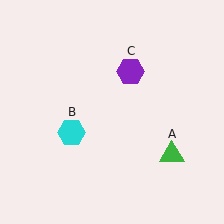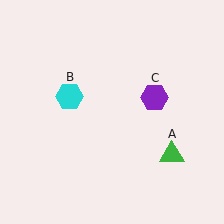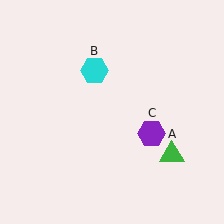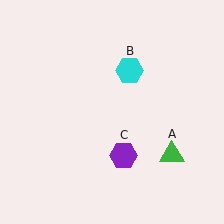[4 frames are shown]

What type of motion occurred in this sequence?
The cyan hexagon (object B), purple hexagon (object C) rotated clockwise around the center of the scene.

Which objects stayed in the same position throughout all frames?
Green triangle (object A) remained stationary.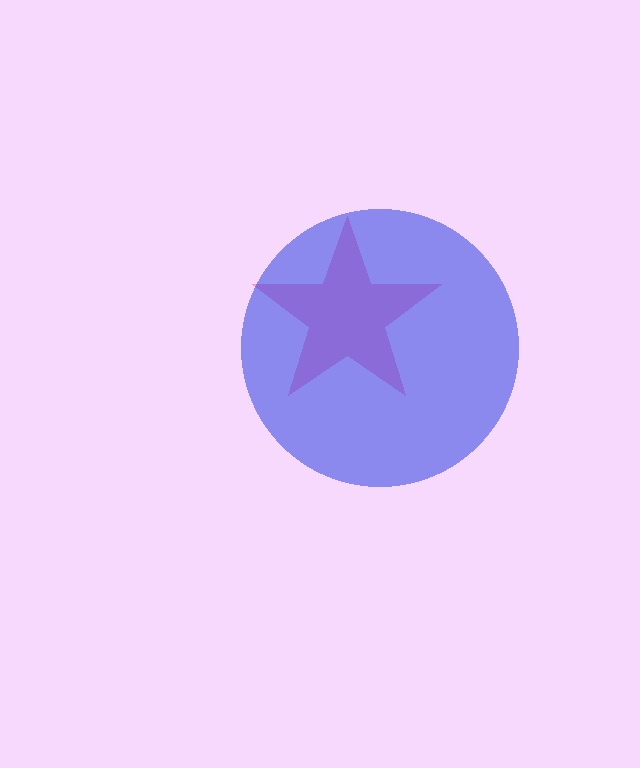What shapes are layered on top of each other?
The layered shapes are: a pink star, a blue circle.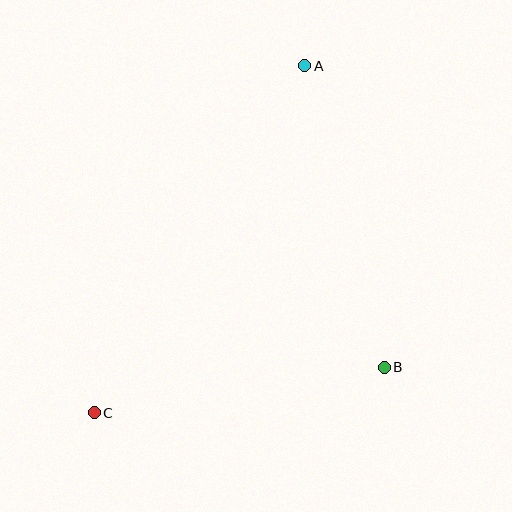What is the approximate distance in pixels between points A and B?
The distance between A and B is approximately 312 pixels.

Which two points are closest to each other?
Points B and C are closest to each other.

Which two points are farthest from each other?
Points A and C are farthest from each other.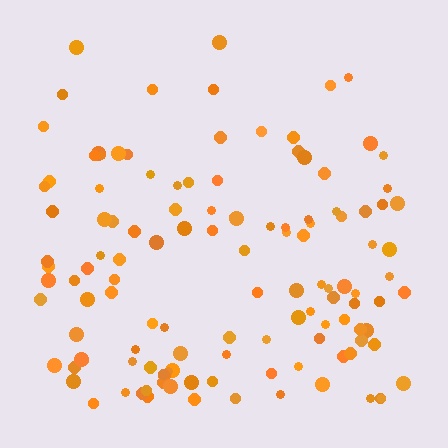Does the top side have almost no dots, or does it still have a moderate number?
Still a moderate number, just noticeably fewer than the bottom.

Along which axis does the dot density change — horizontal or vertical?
Vertical.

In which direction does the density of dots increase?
From top to bottom, with the bottom side densest.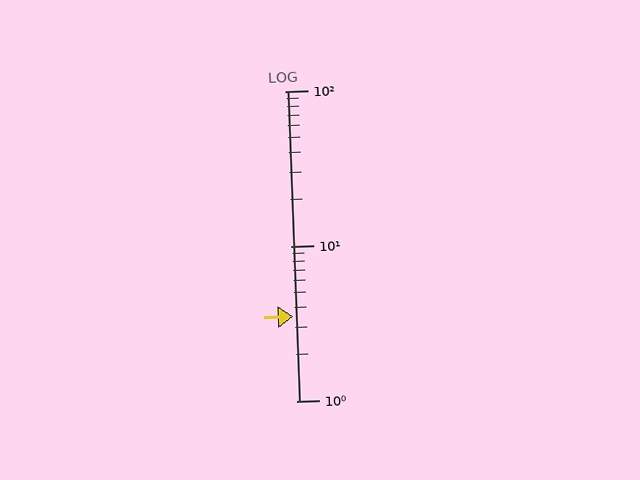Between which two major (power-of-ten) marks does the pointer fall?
The pointer is between 1 and 10.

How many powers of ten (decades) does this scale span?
The scale spans 2 decades, from 1 to 100.